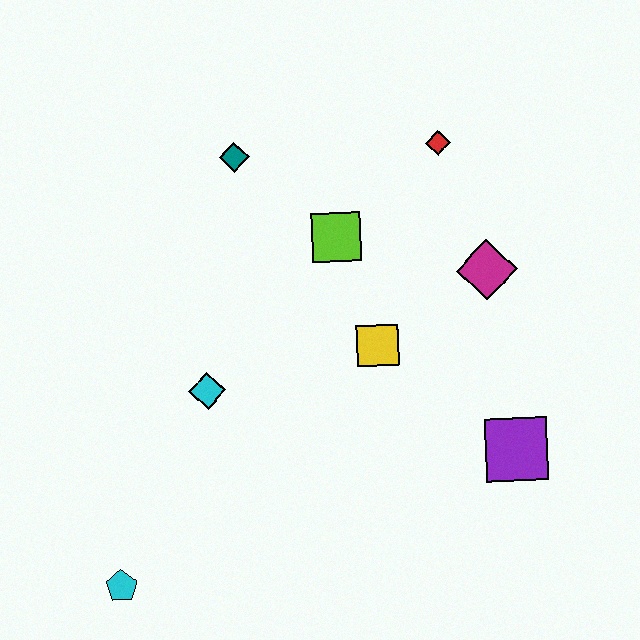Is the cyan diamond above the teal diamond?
No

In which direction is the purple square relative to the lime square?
The purple square is below the lime square.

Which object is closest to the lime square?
The yellow square is closest to the lime square.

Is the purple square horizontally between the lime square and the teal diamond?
No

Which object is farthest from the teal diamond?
The cyan pentagon is farthest from the teal diamond.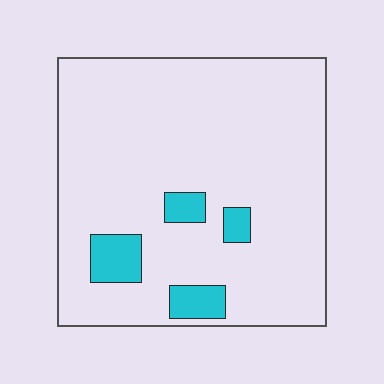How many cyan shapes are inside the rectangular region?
4.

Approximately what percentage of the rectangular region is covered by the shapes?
Approximately 10%.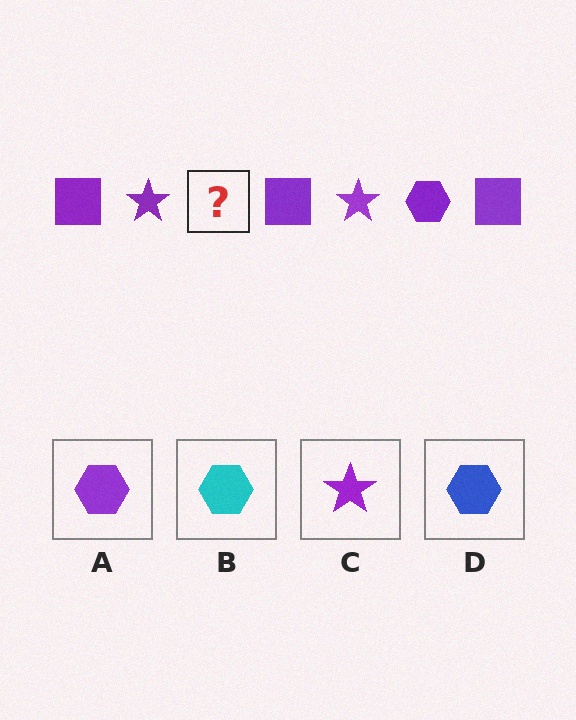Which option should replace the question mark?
Option A.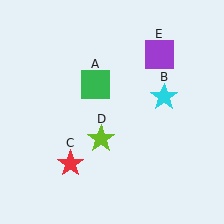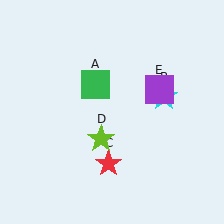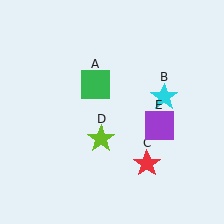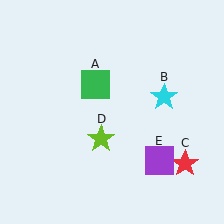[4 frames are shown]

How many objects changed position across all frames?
2 objects changed position: red star (object C), purple square (object E).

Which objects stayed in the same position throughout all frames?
Green square (object A) and cyan star (object B) and lime star (object D) remained stationary.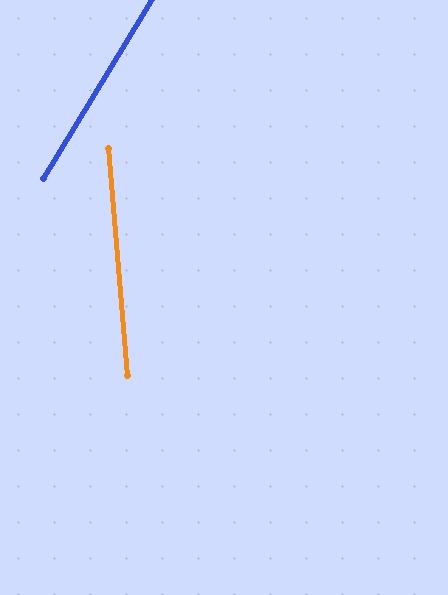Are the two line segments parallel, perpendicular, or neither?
Neither parallel nor perpendicular — they differ by about 36°.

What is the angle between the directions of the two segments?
Approximately 36 degrees.